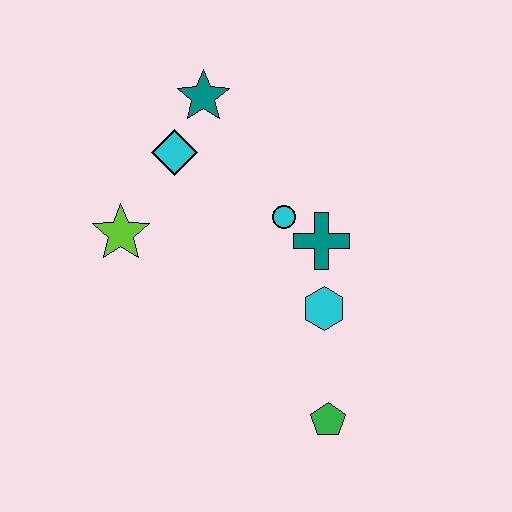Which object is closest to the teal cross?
The cyan circle is closest to the teal cross.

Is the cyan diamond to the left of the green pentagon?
Yes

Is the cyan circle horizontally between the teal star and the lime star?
No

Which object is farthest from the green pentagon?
The teal star is farthest from the green pentagon.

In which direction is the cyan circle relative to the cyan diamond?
The cyan circle is to the right of the cyan diamond.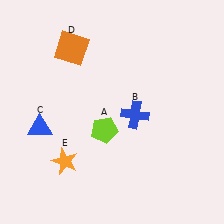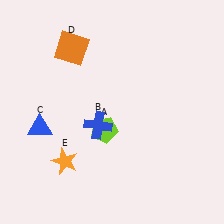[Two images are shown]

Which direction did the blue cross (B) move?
The blue cross (B) moved left.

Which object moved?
The blue cross (B) moved left.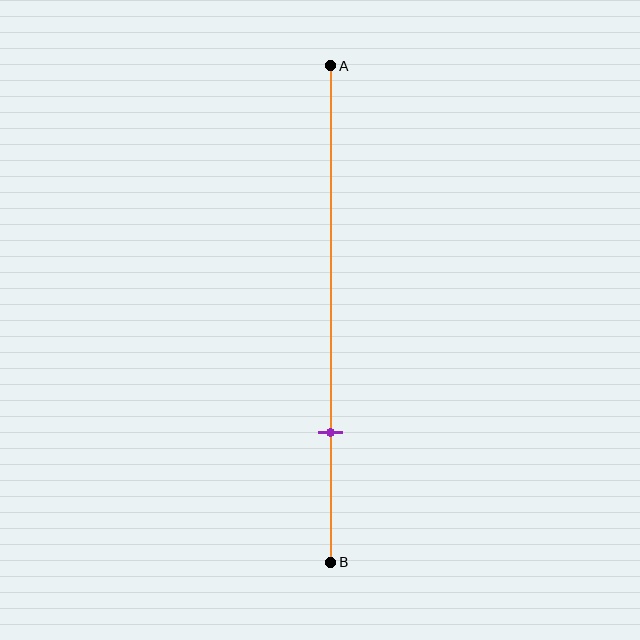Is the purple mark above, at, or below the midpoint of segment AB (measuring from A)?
The purple mark is below the midpoint of segment AB.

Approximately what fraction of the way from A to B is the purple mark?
The purple mark is approximately 75% of the way from A to B.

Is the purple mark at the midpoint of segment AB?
No, the mark is at about 75% from A, not at the 50% midpoint.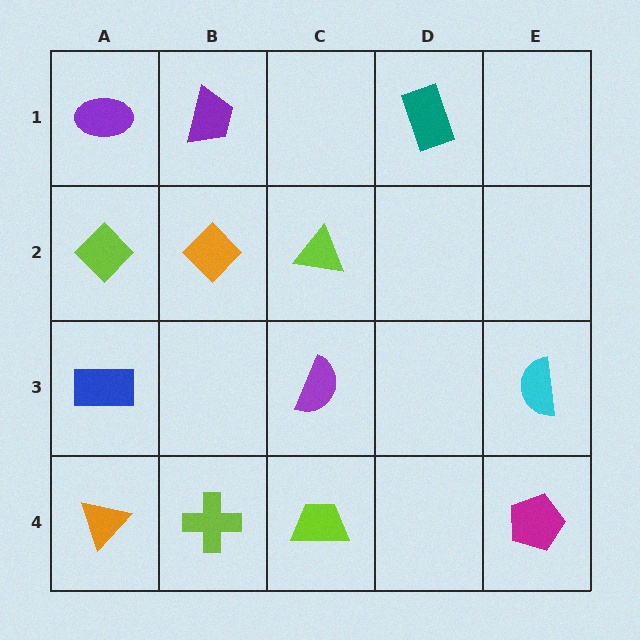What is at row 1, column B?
A purple trapezoid.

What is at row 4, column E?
A magenta pentagon.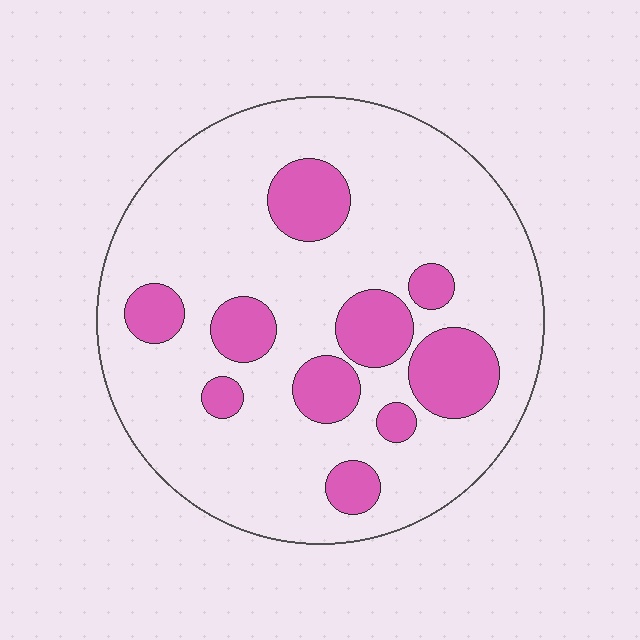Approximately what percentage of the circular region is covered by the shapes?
Approximately 20%.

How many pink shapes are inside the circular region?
10.